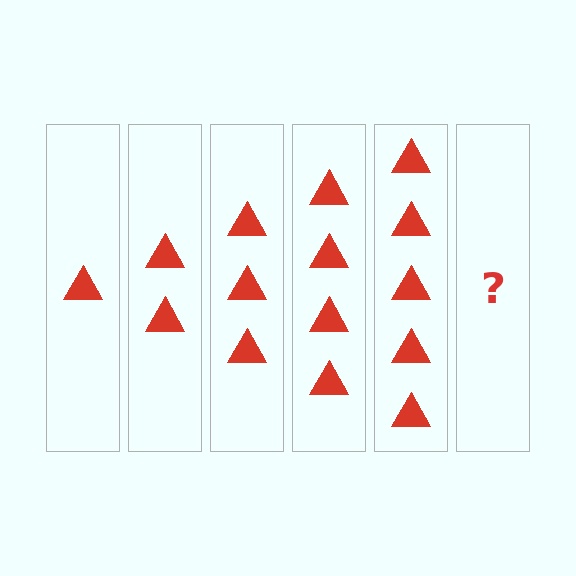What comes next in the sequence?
The next element should be 6 triangles.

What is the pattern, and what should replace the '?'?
The pattern is that each step adds one more triangle. The '?' should be 6 triangles.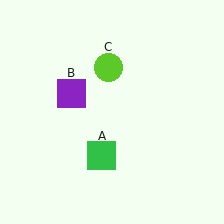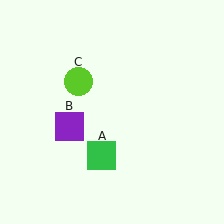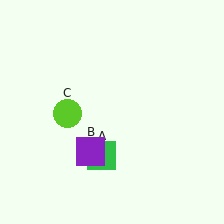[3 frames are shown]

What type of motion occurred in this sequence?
The purple square (object B), lime circle (object C) rotated counterclockwise around the center of the scene.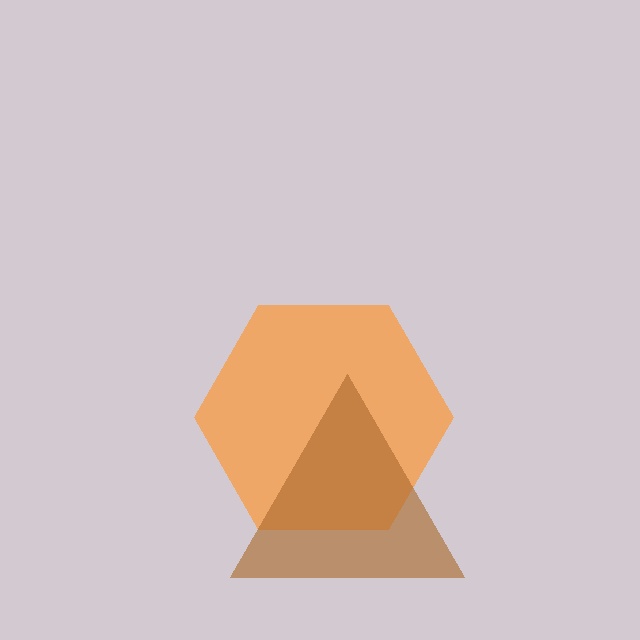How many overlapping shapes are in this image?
There are 2 overlapping shapes in the image.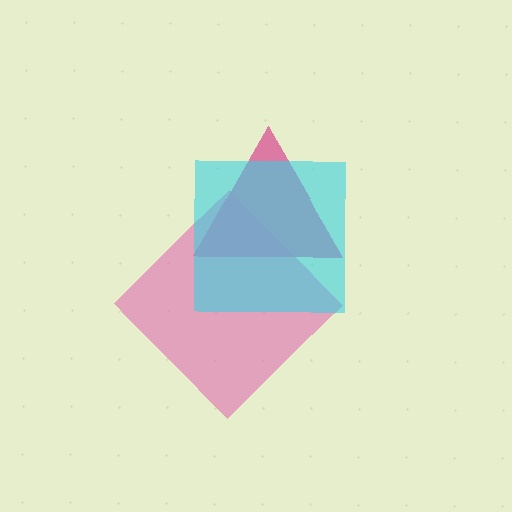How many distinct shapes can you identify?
There are 3 distinct shapes: a magenta triangle, a pink diamond, a cyan square.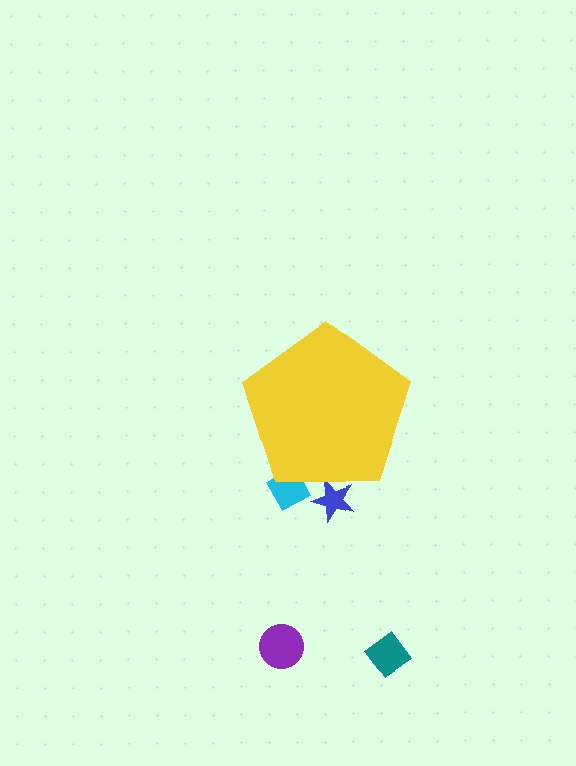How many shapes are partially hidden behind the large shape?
2 shapes are partially hidden.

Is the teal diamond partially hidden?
No, the teal diamond is fully visible.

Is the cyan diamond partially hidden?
Yes, the cyan diamond is partially hidden behind the yellow pentagon.